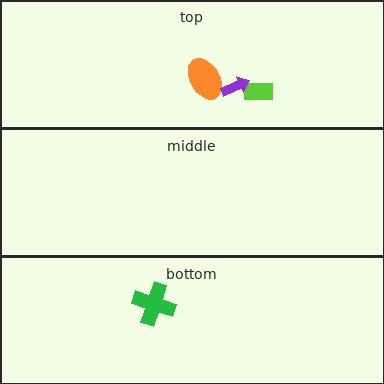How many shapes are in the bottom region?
1.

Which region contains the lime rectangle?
The top region.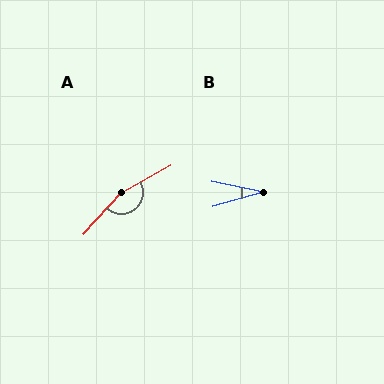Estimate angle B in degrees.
Approximately 28 degrees.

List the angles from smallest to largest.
B (28°), A (161°).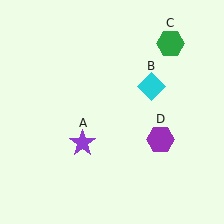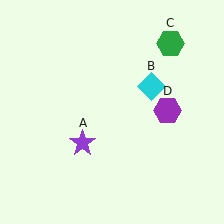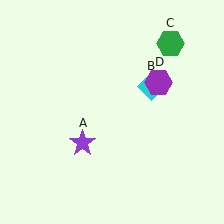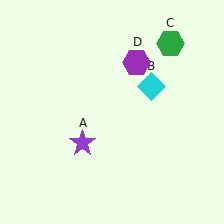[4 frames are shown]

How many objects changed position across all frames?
1 object changed position: purple hexagon (object D).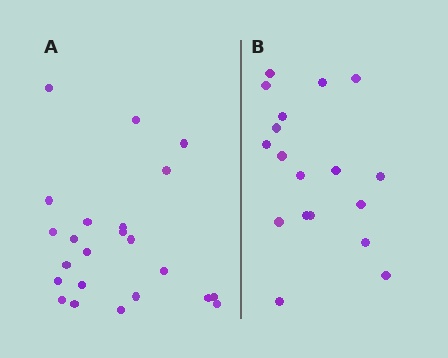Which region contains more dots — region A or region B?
Region A (the left region) has more dots.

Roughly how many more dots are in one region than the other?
Region A has about 5 more dots than region B.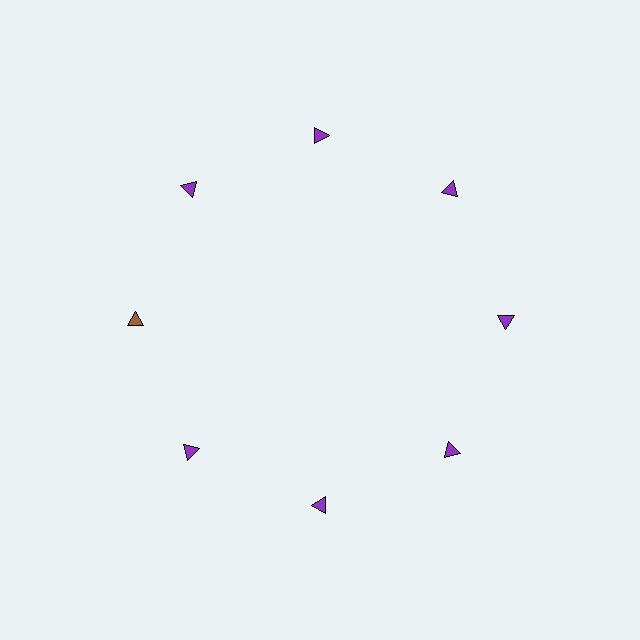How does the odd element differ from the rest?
It has a different color: brown instead of purple.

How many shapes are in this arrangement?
There are 8 shapes arranged in a ring pattern.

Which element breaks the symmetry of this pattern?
The brown triangle at roughly the 9 o'clock position breaks the symmetry. All other shapes are purple triangles.